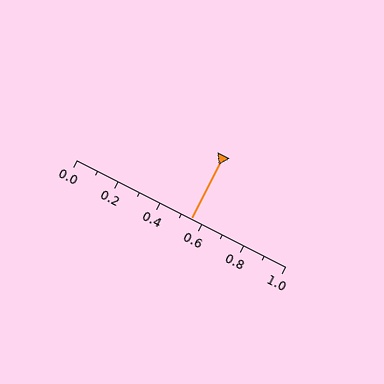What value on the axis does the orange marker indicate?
The marker indicates approximately 0.55.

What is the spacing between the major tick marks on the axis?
The major ticks are spaced 0.2 apart.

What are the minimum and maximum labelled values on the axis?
The axis runs from 0.0 to 1.0.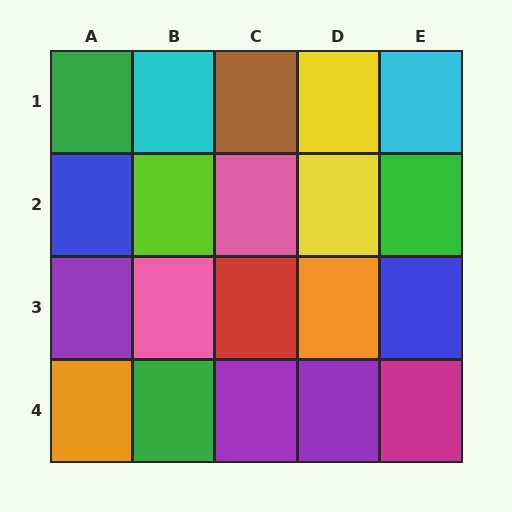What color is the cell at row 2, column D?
Yellow.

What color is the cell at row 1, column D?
Yellow.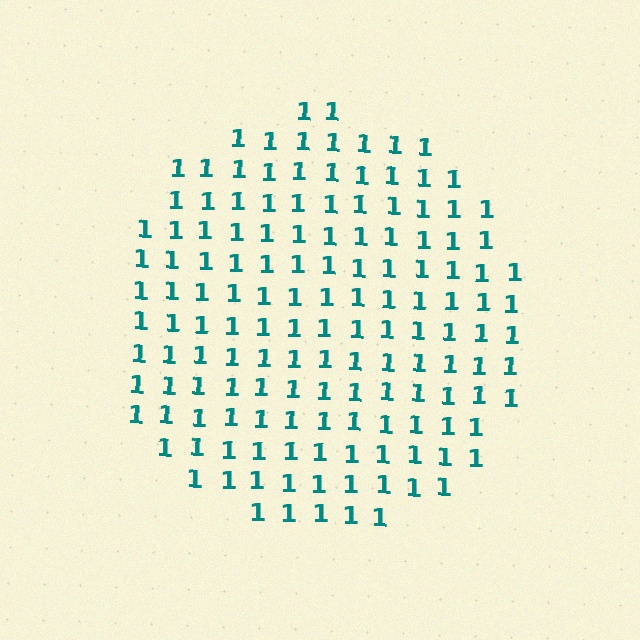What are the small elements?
The small elements are digit 1's.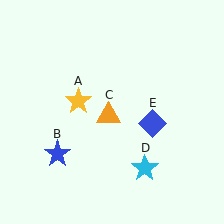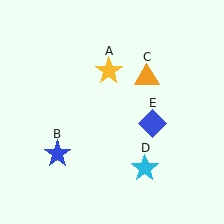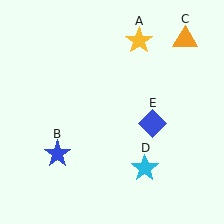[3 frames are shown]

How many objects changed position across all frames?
2 objects changed position: yellow star (object A), orange triangle (object C).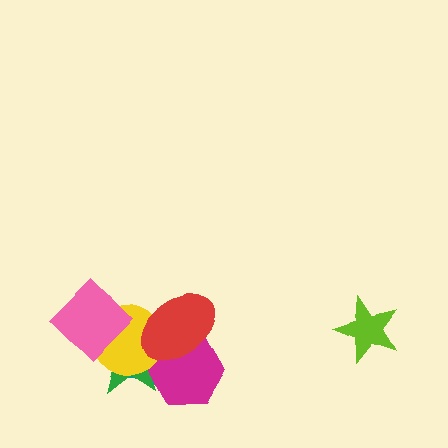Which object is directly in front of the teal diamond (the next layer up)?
The magenta hexagon is directly in front of the teal diamond.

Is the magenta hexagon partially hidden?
Yes, it is partially covered by another shape.